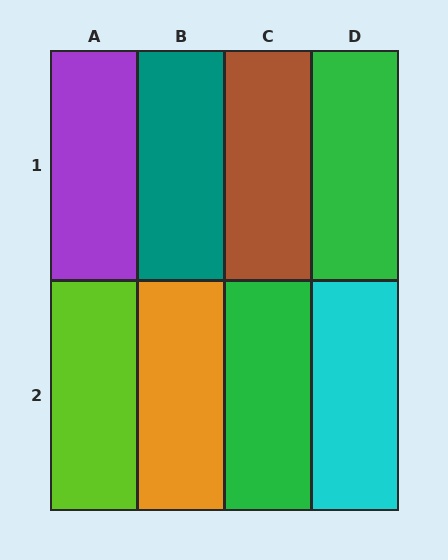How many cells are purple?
1 cell is purple.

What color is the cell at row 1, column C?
Brown.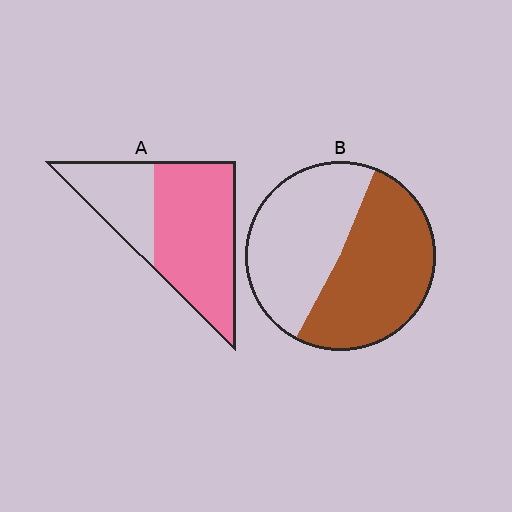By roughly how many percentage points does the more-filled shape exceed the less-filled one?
By roughly 15 percentage points (A over B).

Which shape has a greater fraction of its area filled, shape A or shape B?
Shape A.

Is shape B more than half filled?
Roughly half.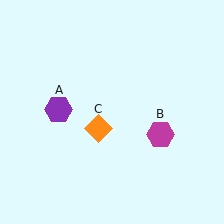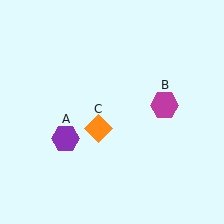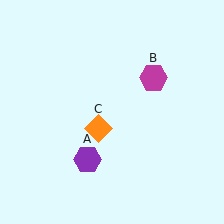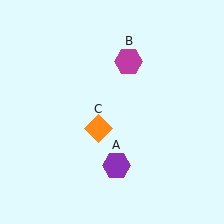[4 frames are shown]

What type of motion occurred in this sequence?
The purple hexagon (object A), magenta hexagon (object B) rotated counterclockwise around the center of the scene.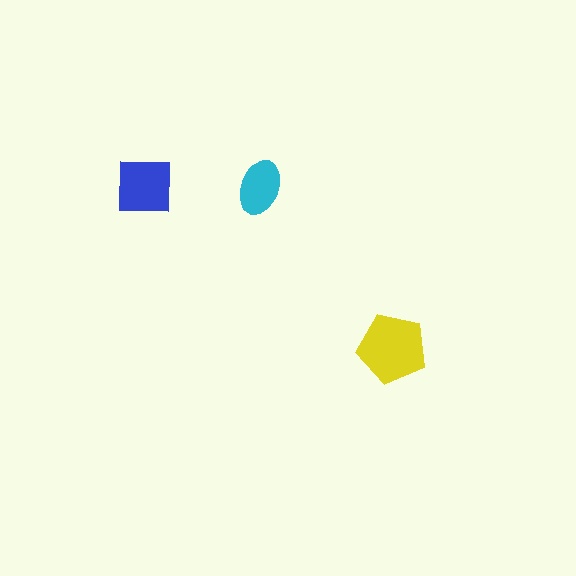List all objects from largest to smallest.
The yellow pentagon, the blue square, the cyan ellipse.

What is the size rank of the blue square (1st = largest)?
2nd.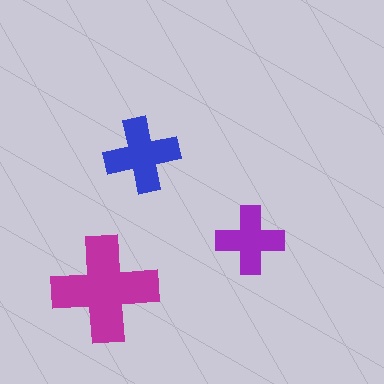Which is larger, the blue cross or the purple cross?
The blue one.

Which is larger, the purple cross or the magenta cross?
The magenta one.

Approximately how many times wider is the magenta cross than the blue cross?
About 1.5 times wider.